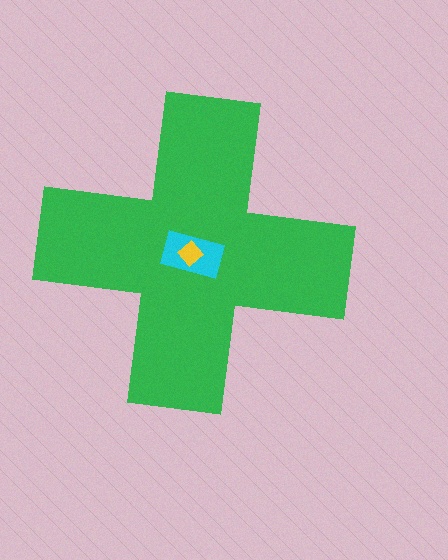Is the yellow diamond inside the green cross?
Yes.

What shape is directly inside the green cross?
The cyan rectangle.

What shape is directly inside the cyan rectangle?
The yellow diamond.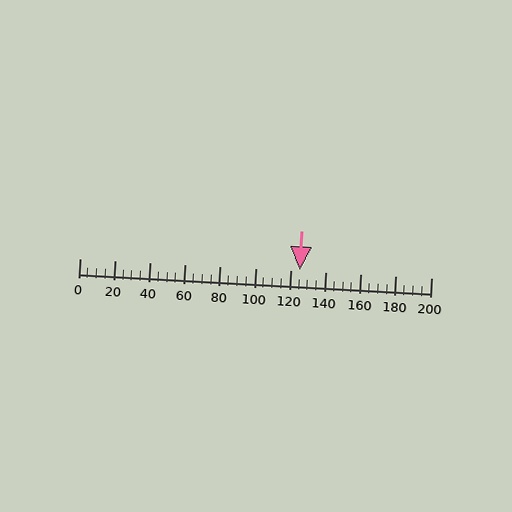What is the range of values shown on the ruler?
The ruler shows values from 0 to 200.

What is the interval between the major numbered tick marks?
The major tick marks are spaced 20 units apart.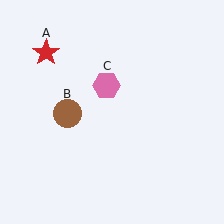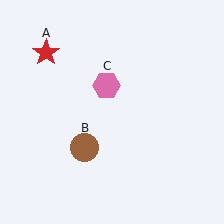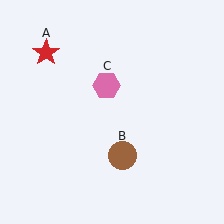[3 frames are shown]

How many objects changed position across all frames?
1 object changed position: brown circle (object B).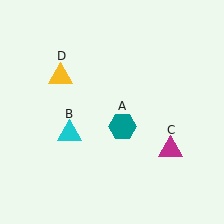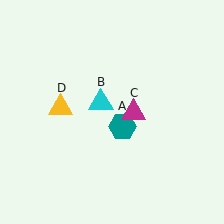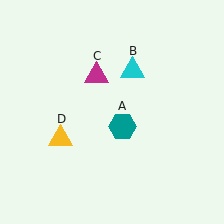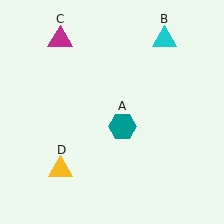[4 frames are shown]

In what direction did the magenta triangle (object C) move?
The magenta triangle (object C) moved up and to the left.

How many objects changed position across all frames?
3 objects changed position: cyan triangle (object B), magenta triangle (object C), yellow triangle (object D).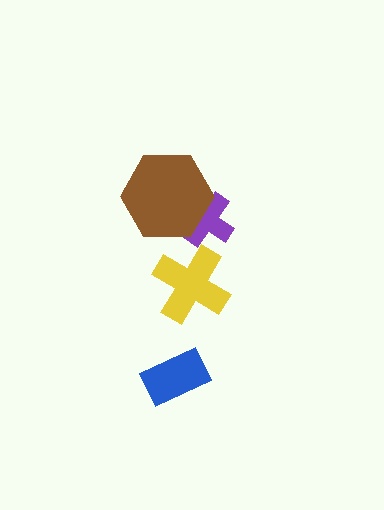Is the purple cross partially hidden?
Yes, it is partially covered by another shape.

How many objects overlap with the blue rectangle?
0 objects overlap with the blue rectangle.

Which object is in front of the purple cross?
The brown hexagon is in front of the purple cross.